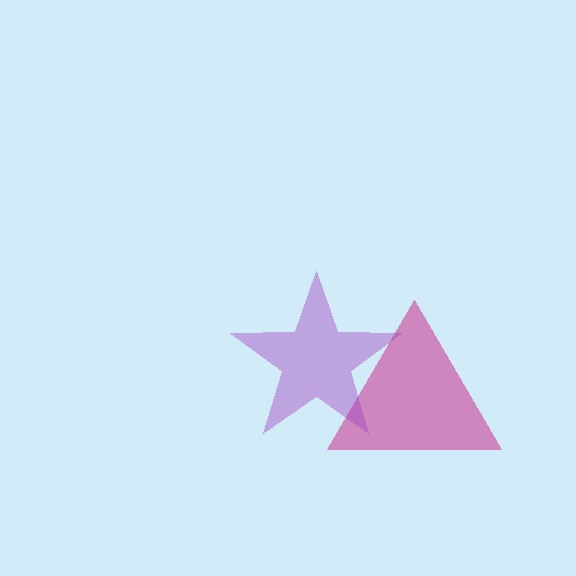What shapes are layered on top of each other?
The layered shapes are: a magenta triangle, a purple star.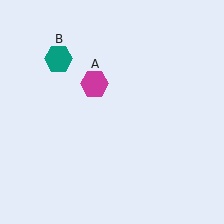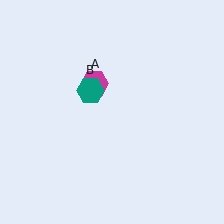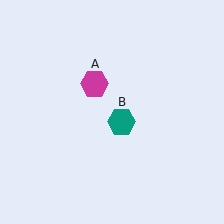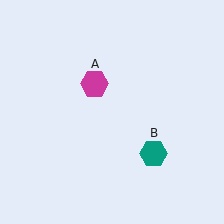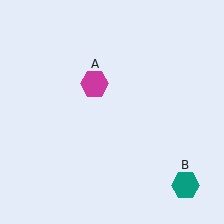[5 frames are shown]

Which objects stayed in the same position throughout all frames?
Magenta hexagon (object A) remained stationary.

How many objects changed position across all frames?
1 object changed position: teal hexagon (object B).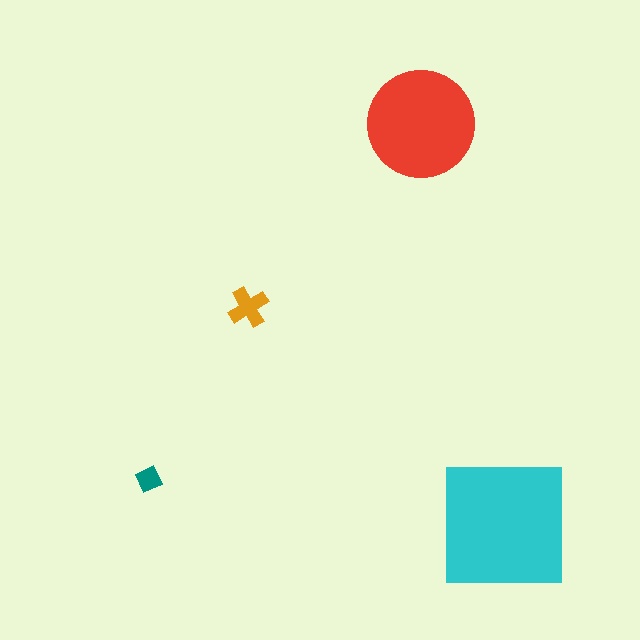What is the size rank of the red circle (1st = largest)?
2nd.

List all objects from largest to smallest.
The cyan square, the red circle, the orange cross, the teal diamond.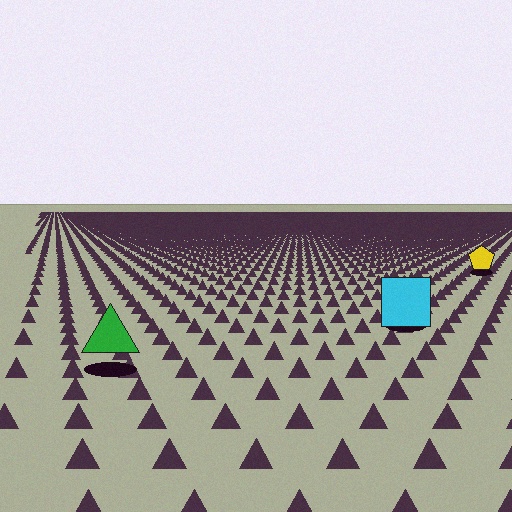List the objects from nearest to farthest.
From nearest to farthest: the green triangle, the cyan square, the yellow pentagon.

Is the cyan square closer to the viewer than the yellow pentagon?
Yes. The cyan square is closer — you can tell from the texture gradient: the ground texture is coarser near it.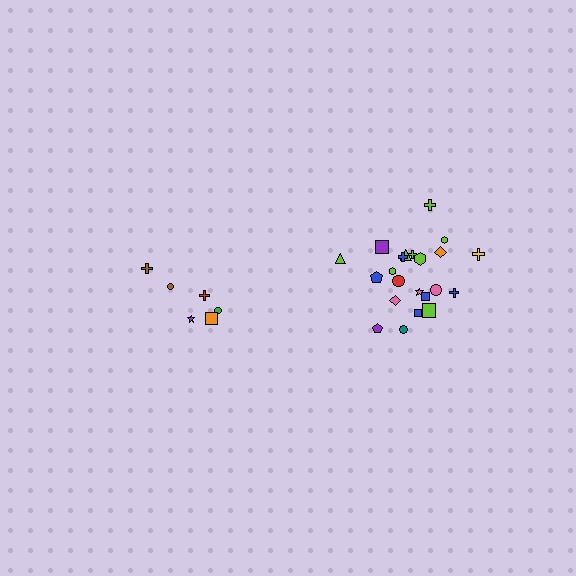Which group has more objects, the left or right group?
The right group.